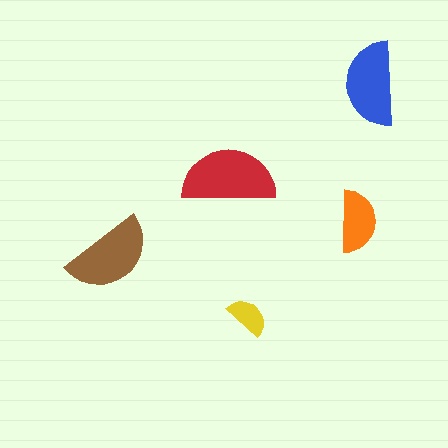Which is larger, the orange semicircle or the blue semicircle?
The blue one.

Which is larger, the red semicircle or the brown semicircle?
The red one.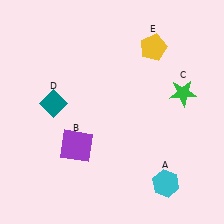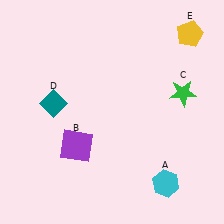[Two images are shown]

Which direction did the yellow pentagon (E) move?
The yellow pentagon (E) moved right.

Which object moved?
The yellow pentagon (E) moved right.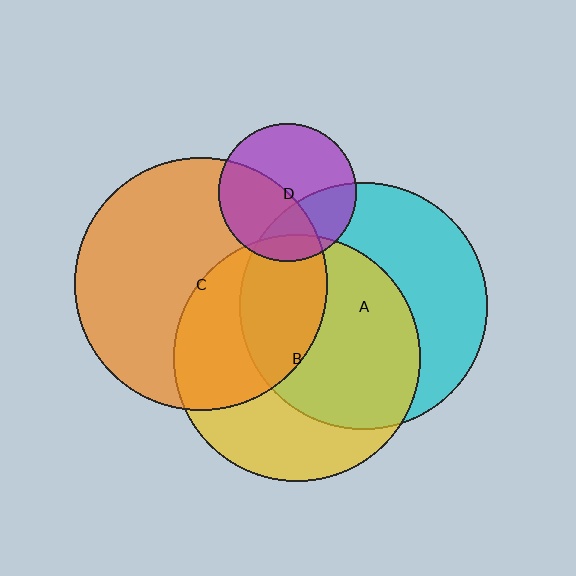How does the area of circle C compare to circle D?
Approximately 3.4 times.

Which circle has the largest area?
Circle C (orange).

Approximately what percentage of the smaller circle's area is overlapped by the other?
Approximately 40%.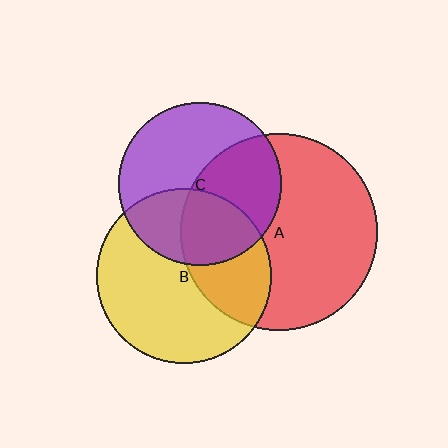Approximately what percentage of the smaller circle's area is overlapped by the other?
Approximately 35%.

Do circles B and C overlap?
Yes.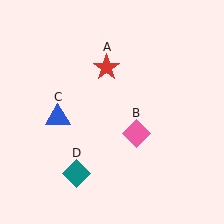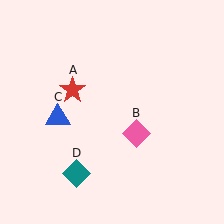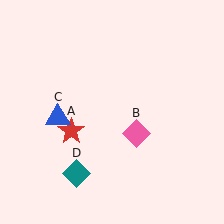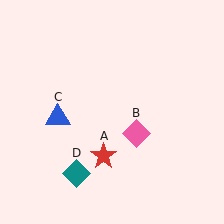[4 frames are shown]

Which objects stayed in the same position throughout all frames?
Pink diamond (object B) and blue triangle (object C) and teal diamond (object D) remained stationary.